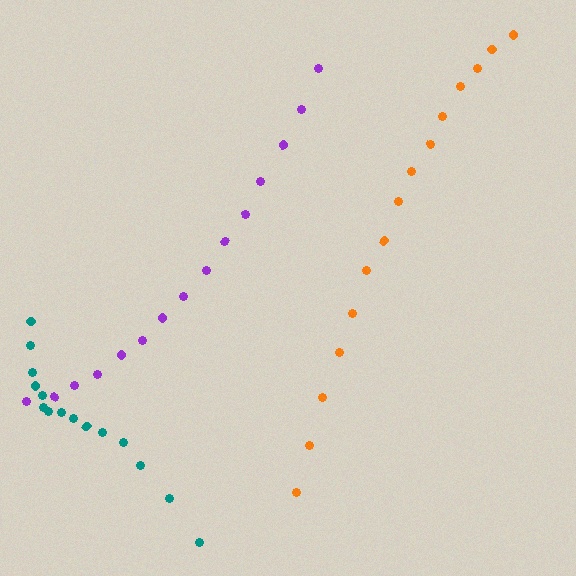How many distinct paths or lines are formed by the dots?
There are 3 distinct paths.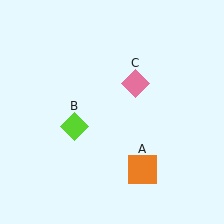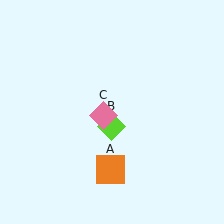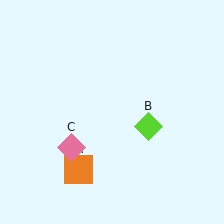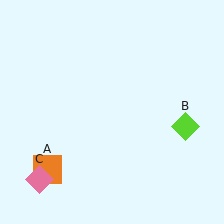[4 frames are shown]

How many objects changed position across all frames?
3 objects changed position: orange square (object A), lime diamond (object B), pink diamond (object C).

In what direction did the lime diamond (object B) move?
The lime diamond (object B) moved right.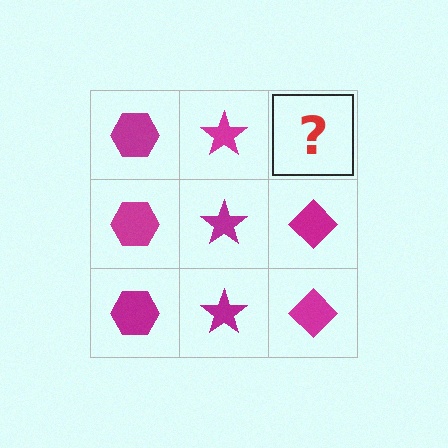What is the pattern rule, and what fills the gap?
The rule is that each column has a consistent shape. The gap should be filled with a magenta diamond.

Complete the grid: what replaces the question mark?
The question mark should be replaced with a magenta diamond.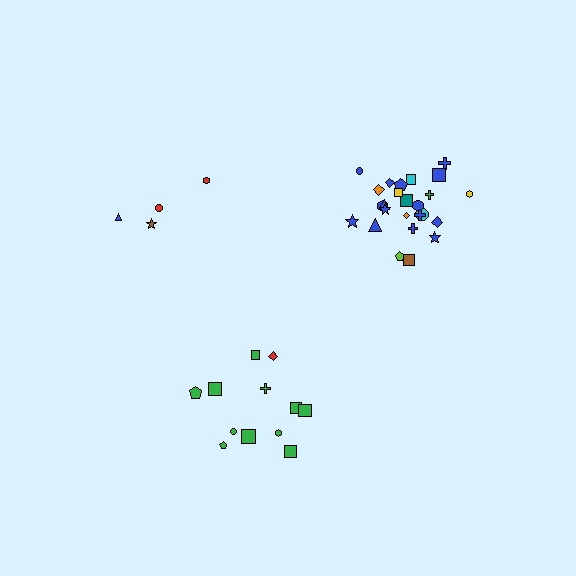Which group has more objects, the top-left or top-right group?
The top-right group.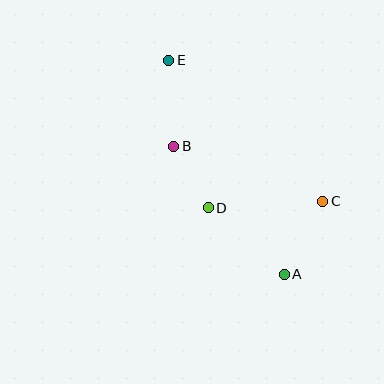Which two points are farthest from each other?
Points A and E are farthest from each other.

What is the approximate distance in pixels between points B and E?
The distance between B and E is approximately 86 pixels.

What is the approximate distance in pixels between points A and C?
The distance between A and C is approximately 82 pixels.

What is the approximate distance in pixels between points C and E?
The distance between C and E is approximately 209 pixels.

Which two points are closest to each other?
Points B and D are closest to each other.